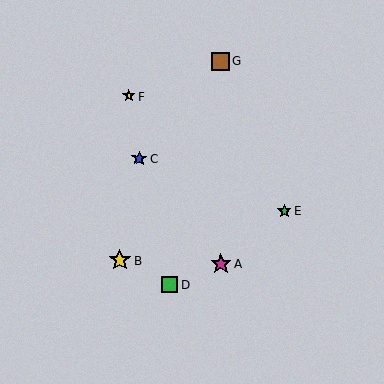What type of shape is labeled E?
Shape E is a green star.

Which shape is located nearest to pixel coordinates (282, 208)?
The green star (labeled E) at (284, 211) is nearest to that location.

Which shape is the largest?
The yellow star (labeled B) is the largest.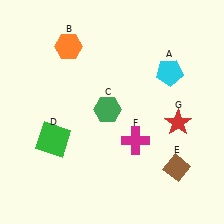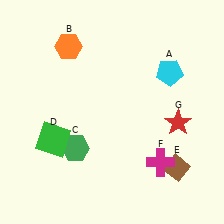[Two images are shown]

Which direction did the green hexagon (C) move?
The green hexagon (C) moved down.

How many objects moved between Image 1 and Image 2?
2 objects moved between the two images.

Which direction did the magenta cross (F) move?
The magenta cross (F) moved right.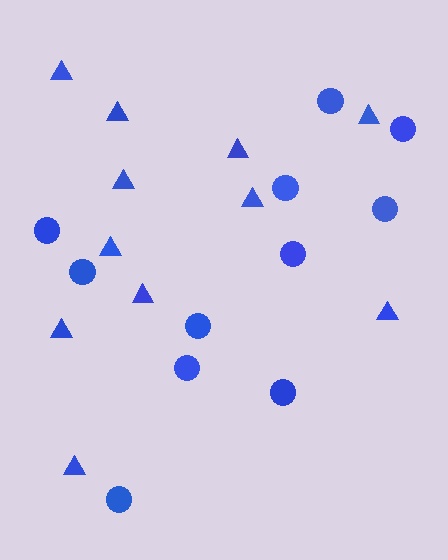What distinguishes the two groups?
There are 2 groups: one group of circles (11) and one group of triangles (11).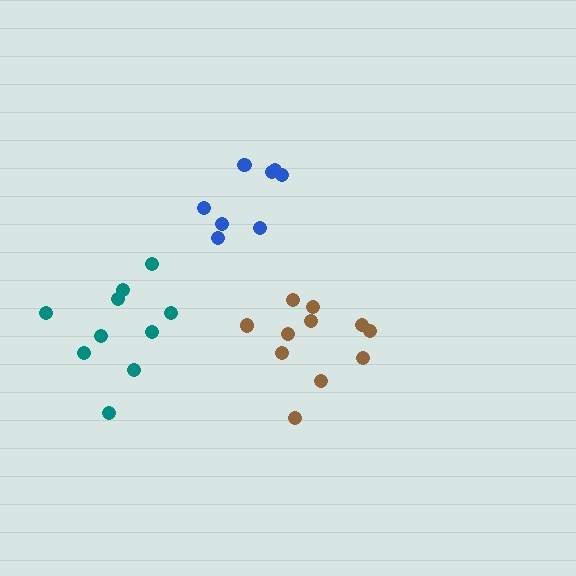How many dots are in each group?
Group 1: 11 dots, Group 2: 10 dots, Group 3: 8 dots (29 total).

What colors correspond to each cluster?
The clusters are colored: brown, teal, blue.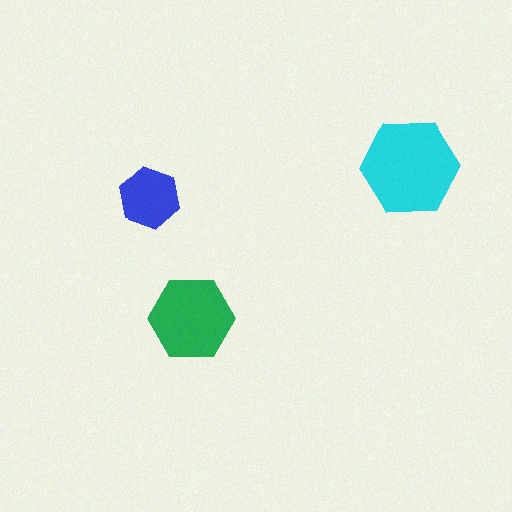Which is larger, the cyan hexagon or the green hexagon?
The cyan one.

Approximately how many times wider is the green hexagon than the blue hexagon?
About 1.5 times wider.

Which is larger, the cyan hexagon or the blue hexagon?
The cyan one.